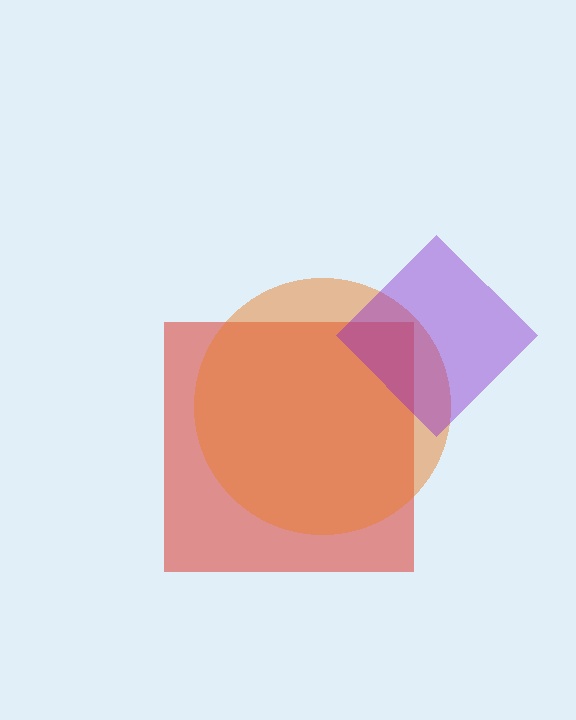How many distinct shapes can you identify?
There are 3 distinct shapes: a red square, an orange circle, a purple diamond.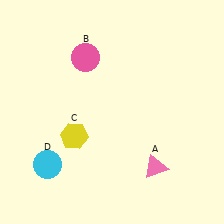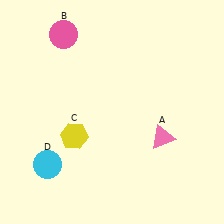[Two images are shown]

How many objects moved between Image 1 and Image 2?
2 objects moved between the two images.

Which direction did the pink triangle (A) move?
The pink triangle (A) moved up.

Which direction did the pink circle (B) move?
The pink circle (B) moved up.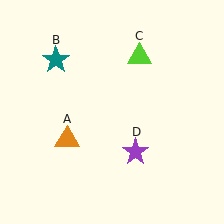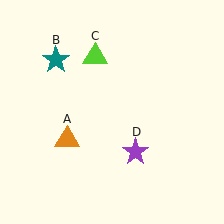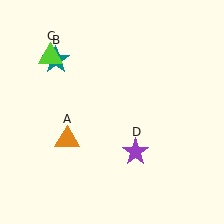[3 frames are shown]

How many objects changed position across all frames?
1 object changed position: lime triangle (object C).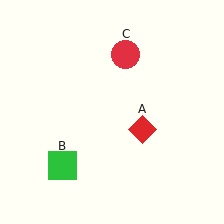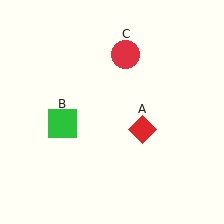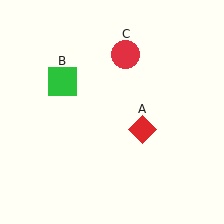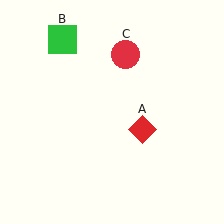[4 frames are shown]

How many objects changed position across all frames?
1 object changed position: green square (object B).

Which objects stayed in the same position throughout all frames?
Red diamond (object A) and red circle (object C) remained stationary.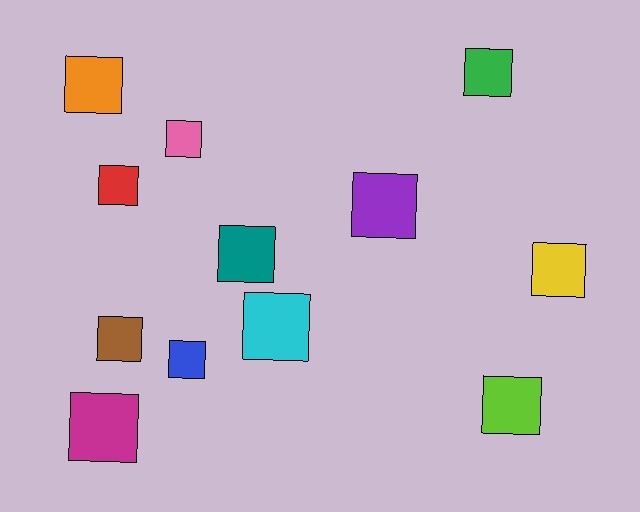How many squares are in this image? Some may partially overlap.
There are 12 squares.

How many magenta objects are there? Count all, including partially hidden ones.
There is 1 magenta object.